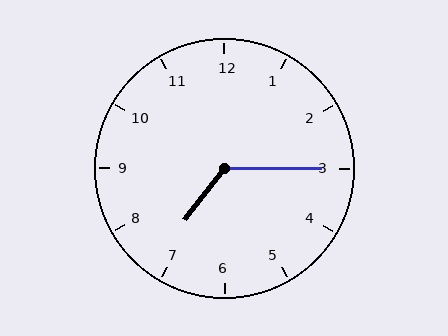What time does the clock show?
7:15.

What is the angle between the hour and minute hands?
Approximately 128 degrees.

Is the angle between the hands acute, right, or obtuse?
It is obtuse.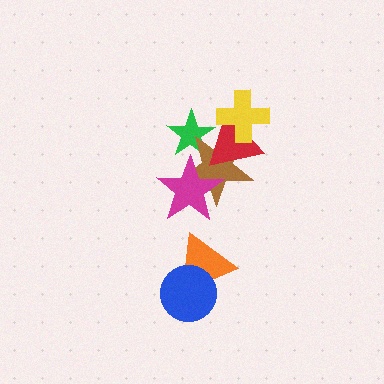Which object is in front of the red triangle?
The yellow cross is in front of the red triangle.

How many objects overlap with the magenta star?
1 object overlaps with the magenta star.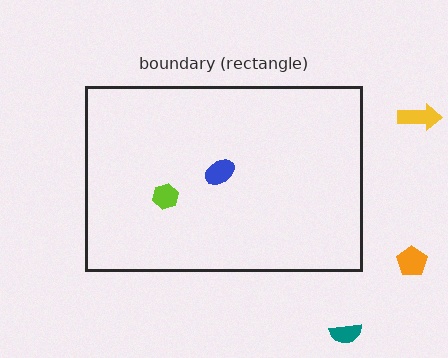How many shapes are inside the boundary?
2 inside, 3 outside.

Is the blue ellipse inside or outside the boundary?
Inside.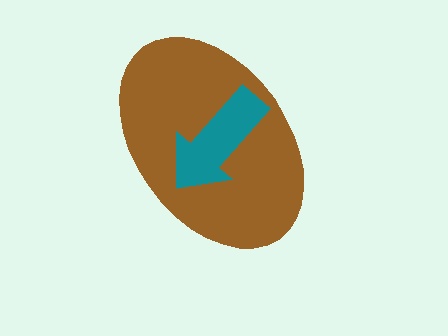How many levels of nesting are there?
2.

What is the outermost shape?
The brown ellipse.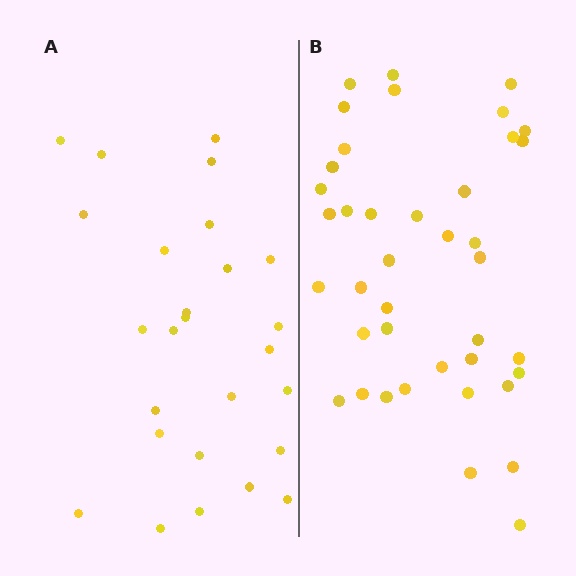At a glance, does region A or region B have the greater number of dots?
Region B (the right region) has more dots.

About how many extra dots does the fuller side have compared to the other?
Region B has approximately 15 more dots than region A.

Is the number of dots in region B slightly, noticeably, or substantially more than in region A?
Region B has substantially more. The ratio is roughly 1.5 to 1.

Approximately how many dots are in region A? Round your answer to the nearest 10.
About 30 dots. (The exact count is 26, which rounds to 30.)